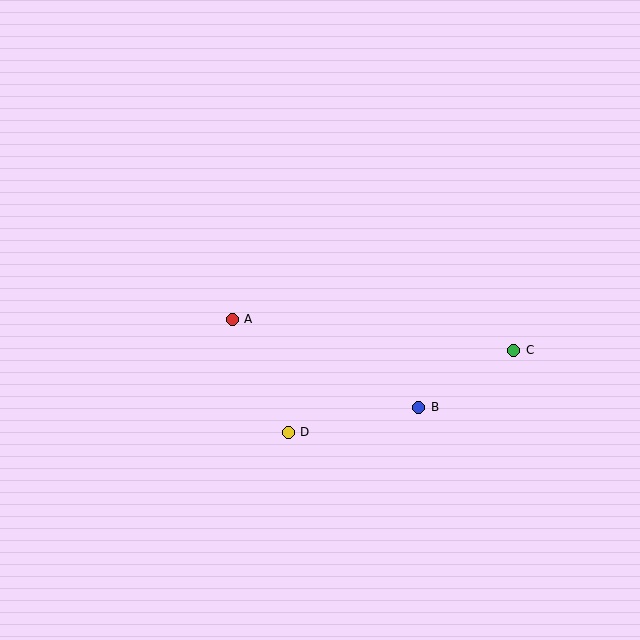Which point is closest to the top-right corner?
Point C is closest to the top-right corner.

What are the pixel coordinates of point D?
Point D is at (288, 432).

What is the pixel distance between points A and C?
The distance between A and C is 283 pixels.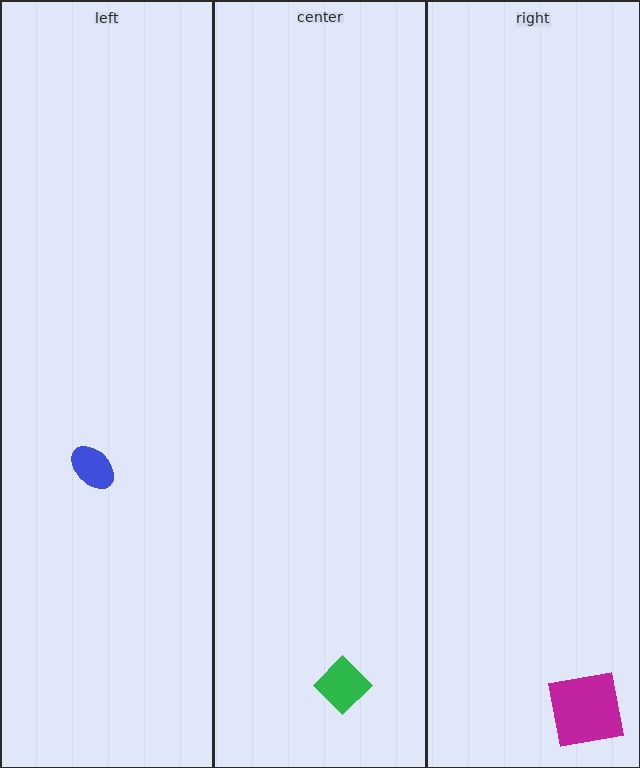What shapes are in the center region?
The green diamond.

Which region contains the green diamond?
The center region.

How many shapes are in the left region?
1.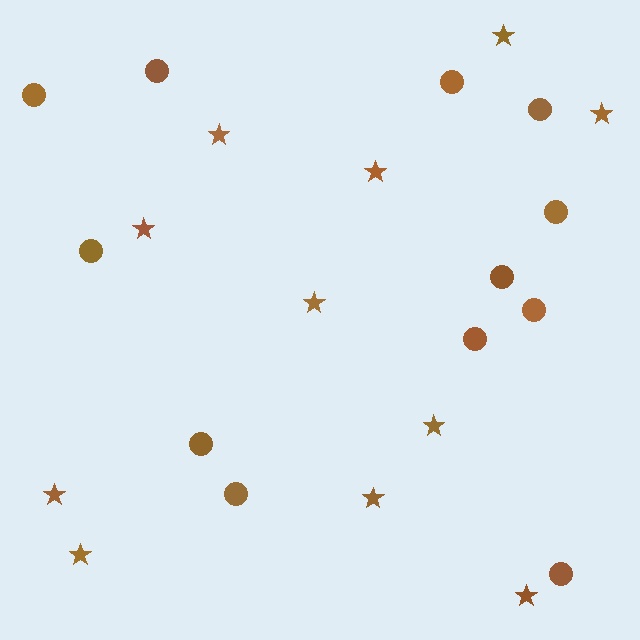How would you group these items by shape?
There are 2 groups: one group of circles (12) and one group of stars (11).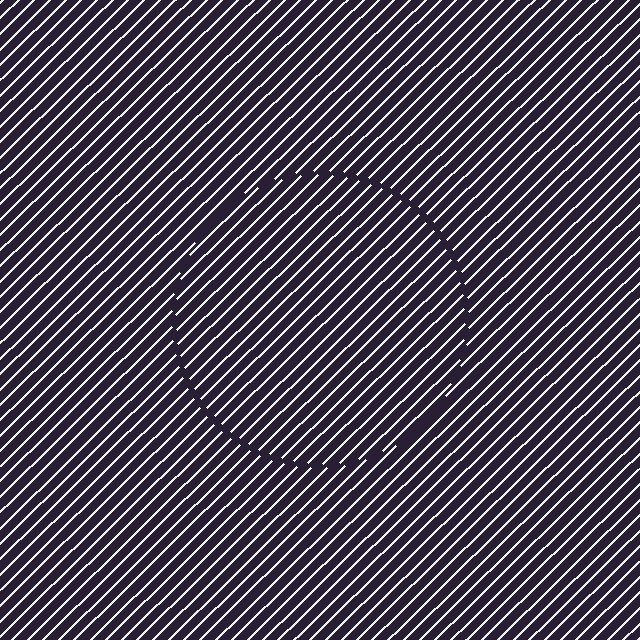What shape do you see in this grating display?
An illusory circle. The interior of the shape contains the same grating, shifted by half a period — the contour is defined by the phase discontinuity where line-ends from the inner and outer gratings abut.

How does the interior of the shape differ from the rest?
The interior of the shape contains the same grating, shifted by half a period — the contour is defined by the phase discontinuity where line-ends from the inner and outer gratings abut.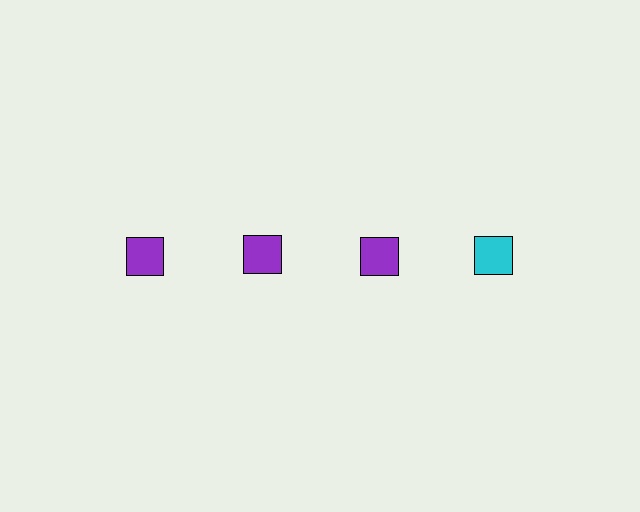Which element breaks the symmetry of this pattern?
The cyan square in the top row, second from right column breaks the symmetry. All other shapes are purple squares.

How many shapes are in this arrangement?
There are 4 shapes arranged in a grid pattern.